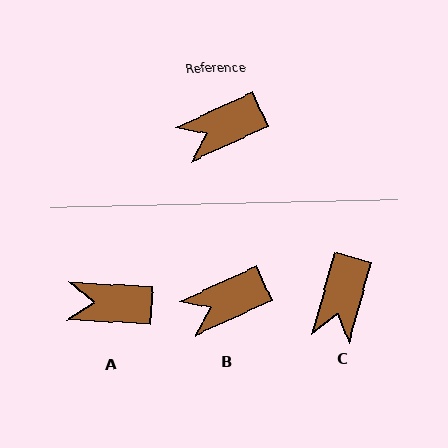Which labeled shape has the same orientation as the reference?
B.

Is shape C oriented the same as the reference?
No, it is off by about 50 degrees.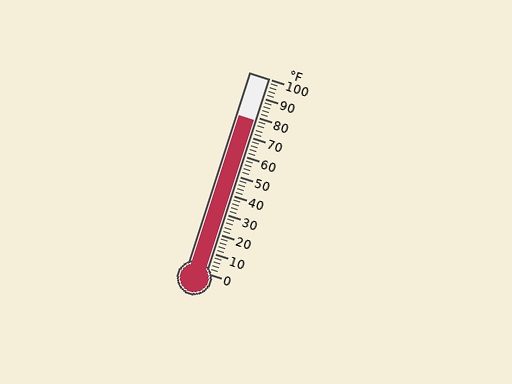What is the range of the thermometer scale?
The thermometer scale ranges from 0°F to 100°F.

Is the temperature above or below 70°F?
The temperature is above 70°F.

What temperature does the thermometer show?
The thermometer shows approximately 78°F.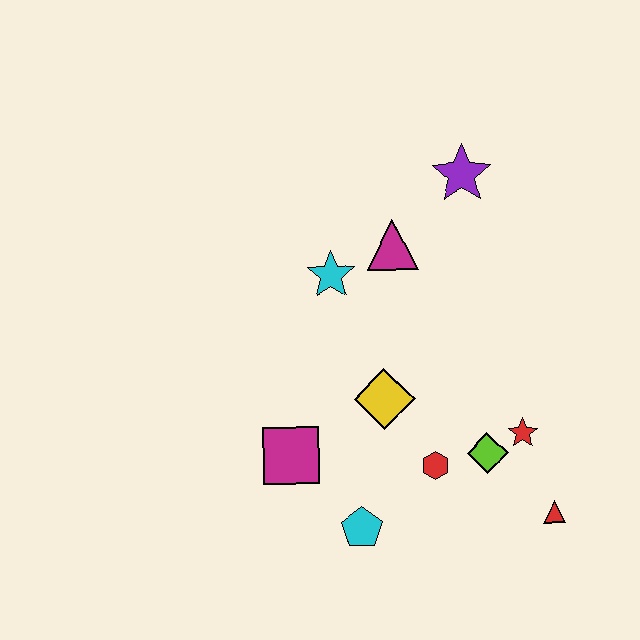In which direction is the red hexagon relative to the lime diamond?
The red hexagon is to the left of the lime diamond.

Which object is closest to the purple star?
The magenta triangle is closest to the purple star.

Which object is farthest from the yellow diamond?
The purple star is farthest from the yellow diamond.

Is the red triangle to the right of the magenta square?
Yes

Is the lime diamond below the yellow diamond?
Yes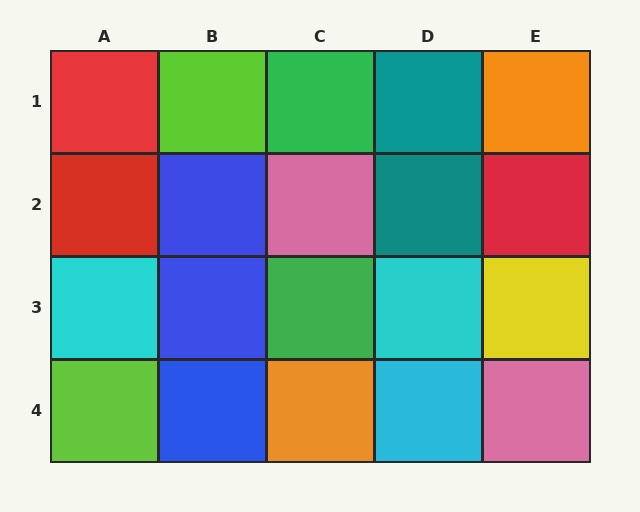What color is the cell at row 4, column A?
Lime.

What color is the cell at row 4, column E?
Pink.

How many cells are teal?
2 cells are teal.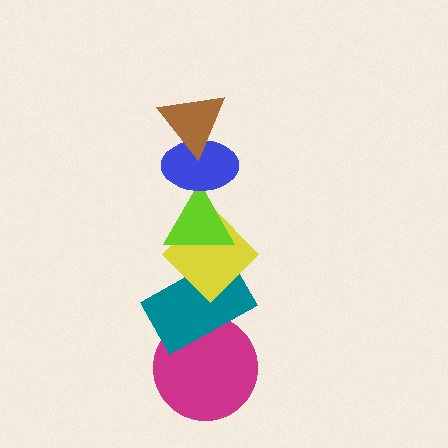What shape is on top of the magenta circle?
The teal rectangle is on top of the magenta circle.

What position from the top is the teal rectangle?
The teal rectangle is 5th from the top.